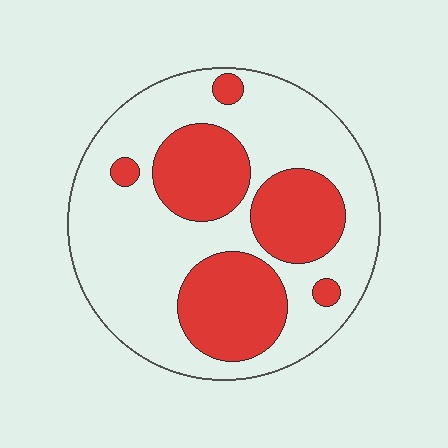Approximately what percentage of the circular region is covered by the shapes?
Approximately 35%.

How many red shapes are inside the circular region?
6.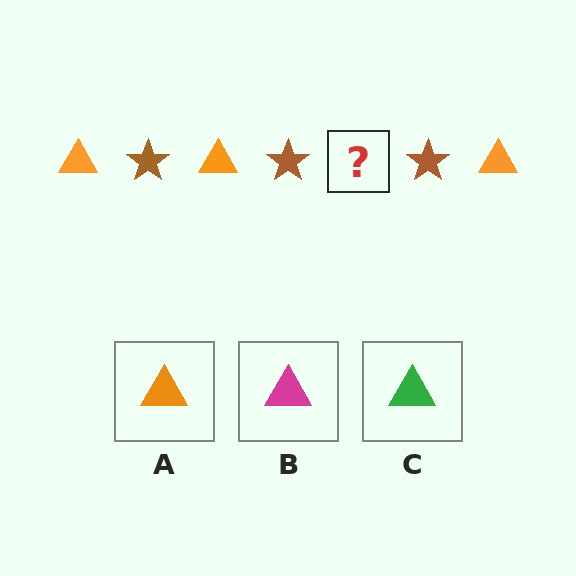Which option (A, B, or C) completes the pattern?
A.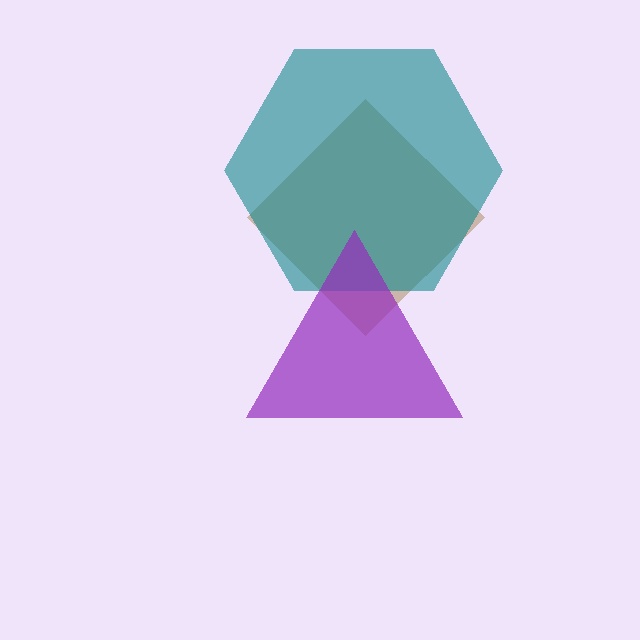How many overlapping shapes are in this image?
There are 3 overlapping shapes in the image.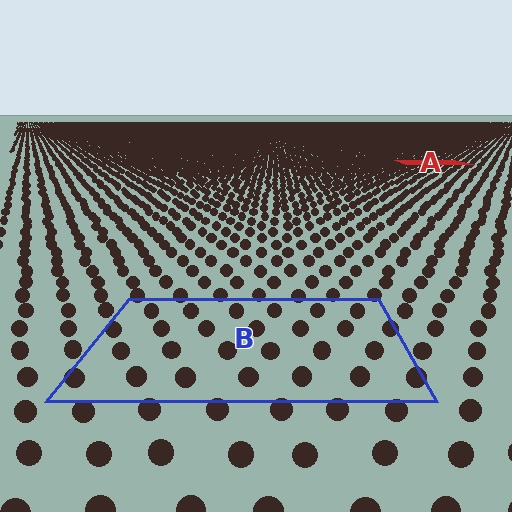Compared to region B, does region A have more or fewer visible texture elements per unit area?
Region A has more texture elements per unit area — they are packed more densely because it is farther away.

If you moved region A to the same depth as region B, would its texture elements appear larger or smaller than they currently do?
They would appear larger. At a closer depth, the same texture elements are projected at a bigger on-screen size.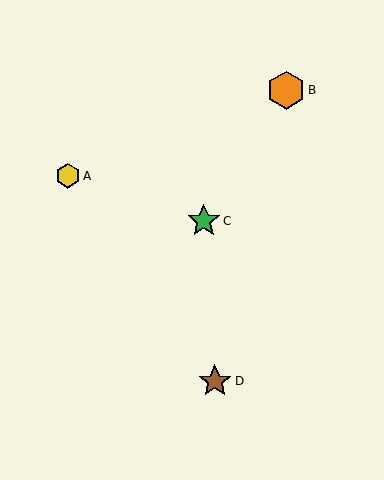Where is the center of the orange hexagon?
The center of the orange hexagon is at (286, 90).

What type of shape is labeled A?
Shape A is a yellow hexagon.